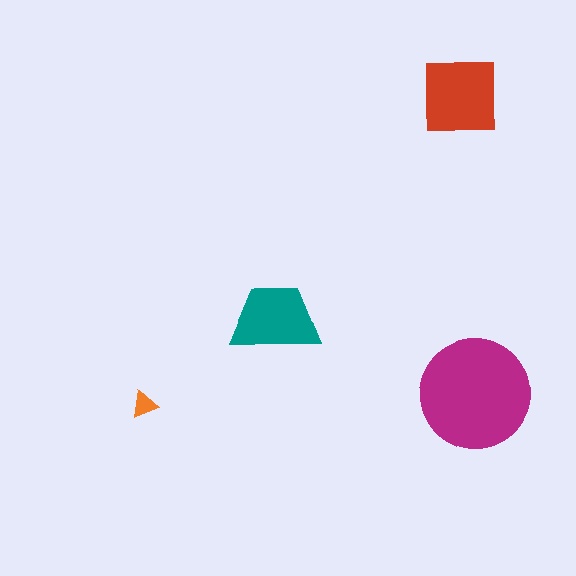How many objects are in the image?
There are 4 objects in the image.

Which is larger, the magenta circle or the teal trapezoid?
The magenta circle.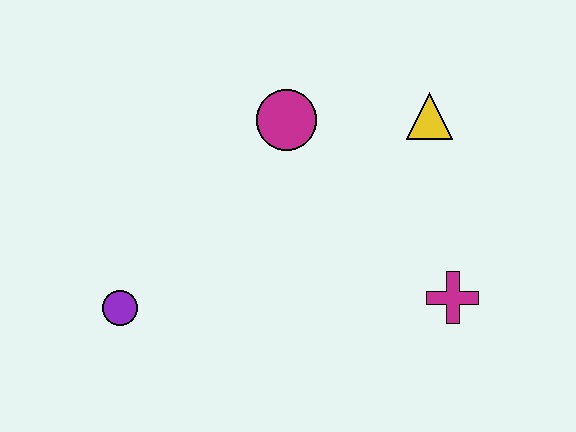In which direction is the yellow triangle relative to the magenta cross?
The yellow triangle is above the magenta cross.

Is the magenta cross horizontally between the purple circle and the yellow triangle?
No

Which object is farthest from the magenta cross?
The purple circle is farthest from the magenta cross.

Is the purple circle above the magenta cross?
No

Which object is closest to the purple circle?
The magenta circle is closest to the purple circle.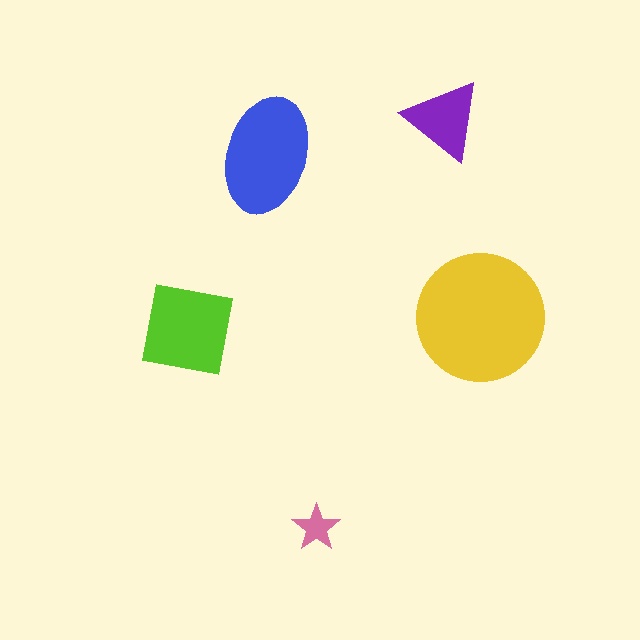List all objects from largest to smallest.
The yellow circle, the blue ellipse, the lime square, the purple triangle, the pink star.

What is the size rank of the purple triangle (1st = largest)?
4th.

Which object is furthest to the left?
The lime square is leftmost.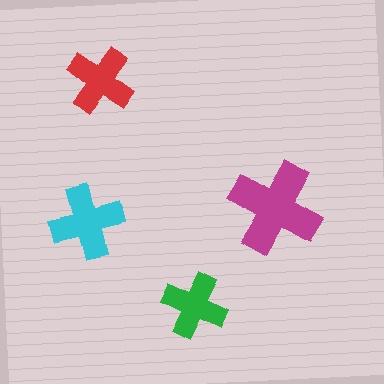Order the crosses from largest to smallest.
the magenta one, the cyan one, the red one, the green one.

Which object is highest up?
The red cross is topmost.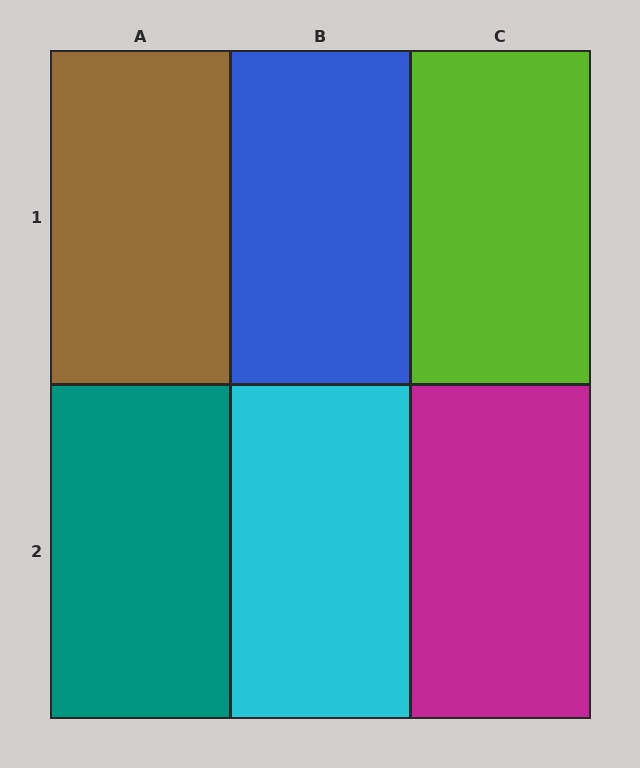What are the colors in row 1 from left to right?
Brown, blue, lime.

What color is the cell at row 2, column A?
Teal.